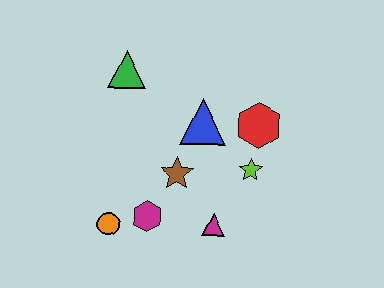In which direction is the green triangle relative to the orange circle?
The green triangle is above the orange circle.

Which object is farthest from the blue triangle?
The orange circle is farthest from the blue triangle.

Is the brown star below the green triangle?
Yes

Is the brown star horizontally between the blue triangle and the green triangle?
Yes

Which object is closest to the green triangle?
The blue triangle is closest to the green triangle.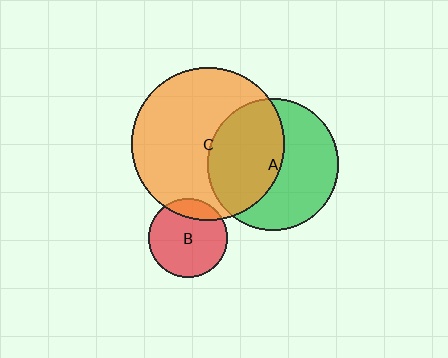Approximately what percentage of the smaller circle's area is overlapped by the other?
Approximately 50%.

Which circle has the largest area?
Circle C (orange).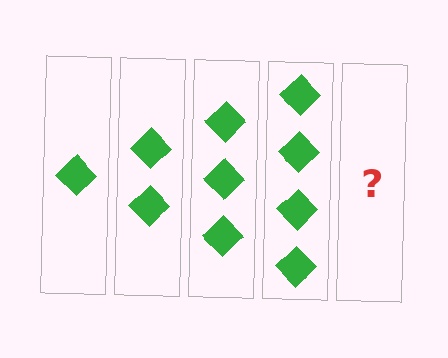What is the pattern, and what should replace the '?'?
The pattern is that each step adds one more diamond. The '?' should be 5 diamonds.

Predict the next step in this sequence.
The next step is 5 diamonds.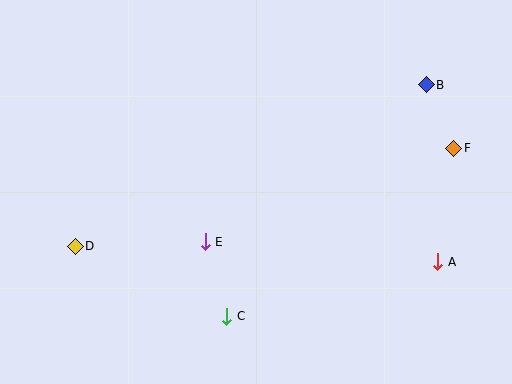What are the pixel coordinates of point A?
Point A is at (438, 262).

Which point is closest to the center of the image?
Point E at (205, 242) is closest to the center.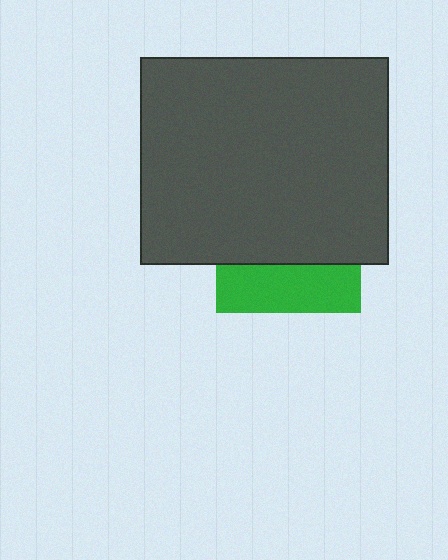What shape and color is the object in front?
The object in front is a dark gray rectangle.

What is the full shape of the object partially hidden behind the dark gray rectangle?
The partially hidden object is a green square.